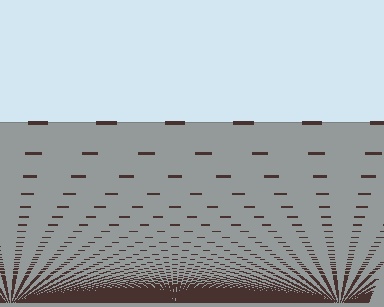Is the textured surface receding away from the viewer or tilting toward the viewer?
The surface appears to tilt toward the viewer. Texture elements get larger and sparser toward the top.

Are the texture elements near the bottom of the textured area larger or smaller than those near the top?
Smaller. The gradient is inverted — elements near the bottom are smaller and denser.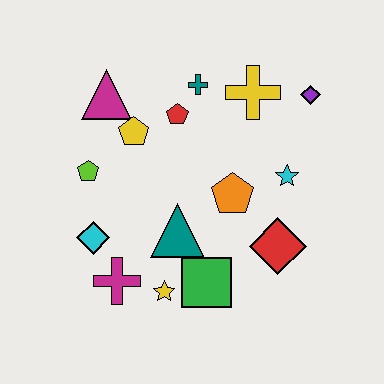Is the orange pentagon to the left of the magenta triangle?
No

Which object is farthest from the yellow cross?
The magenta cross is farthest from the yellow cross.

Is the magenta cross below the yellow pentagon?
Yes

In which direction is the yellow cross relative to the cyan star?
The yellow cross is above the cyan star.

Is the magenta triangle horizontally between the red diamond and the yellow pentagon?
No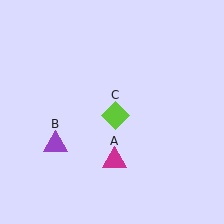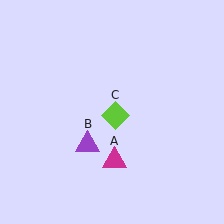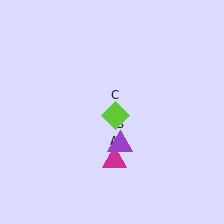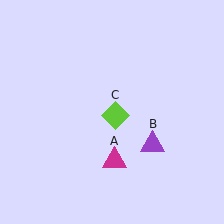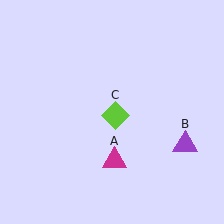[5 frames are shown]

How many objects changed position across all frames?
1 object changed position: purple triangle (object B).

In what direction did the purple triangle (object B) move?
The purple triangle (object B) moved right.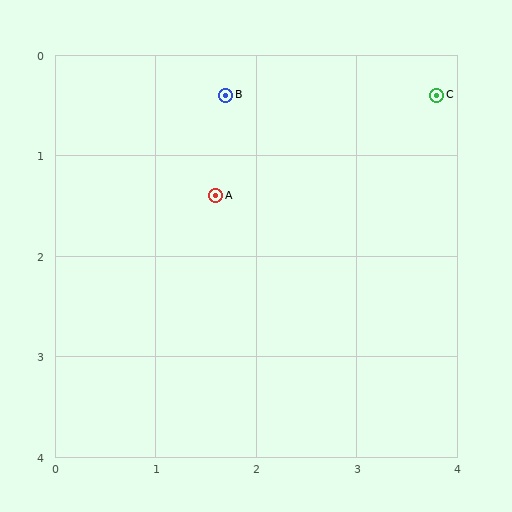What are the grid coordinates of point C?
Point C is at approximately (3.8, 0.4).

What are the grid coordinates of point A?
Point A is at approximately (1.6, 1.4).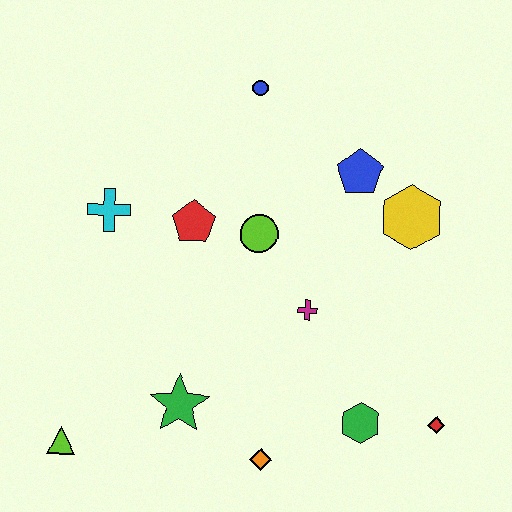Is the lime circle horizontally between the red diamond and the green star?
Yes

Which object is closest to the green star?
The orange diamond is closest to the green star.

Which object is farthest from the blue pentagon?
The lime triangle is farthest from the blue pentagon.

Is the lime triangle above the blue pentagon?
No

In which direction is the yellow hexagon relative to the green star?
The yellow hexagon is to the right of the green star.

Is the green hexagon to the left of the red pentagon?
No